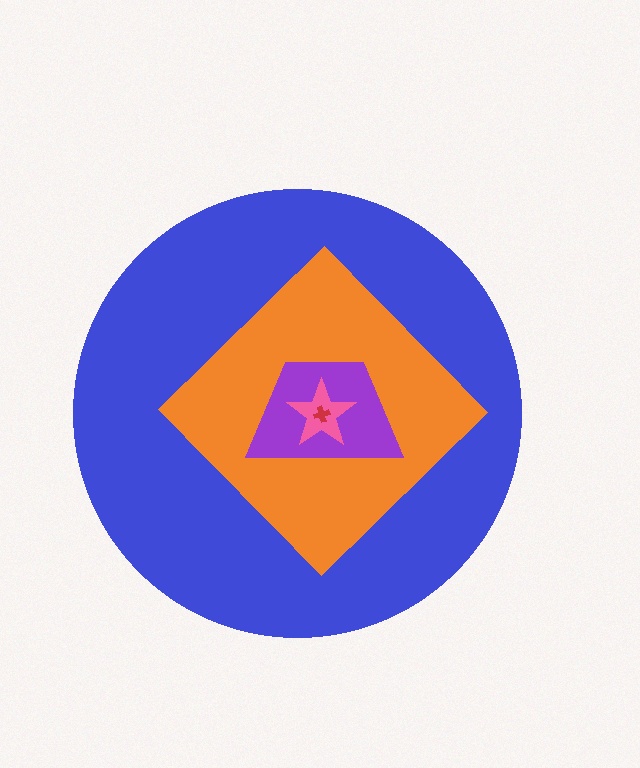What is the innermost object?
The red cross.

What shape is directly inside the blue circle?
The orange diamond.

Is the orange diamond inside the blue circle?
Yes.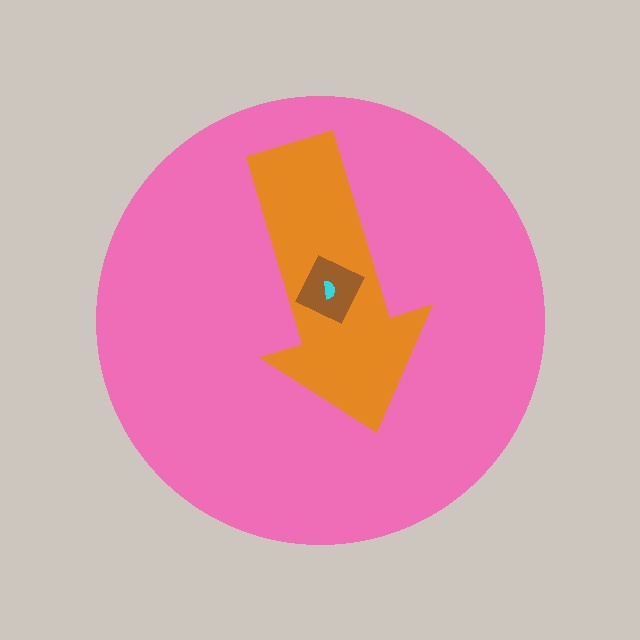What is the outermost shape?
The pink circle.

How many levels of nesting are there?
4.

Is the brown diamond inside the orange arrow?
Yes.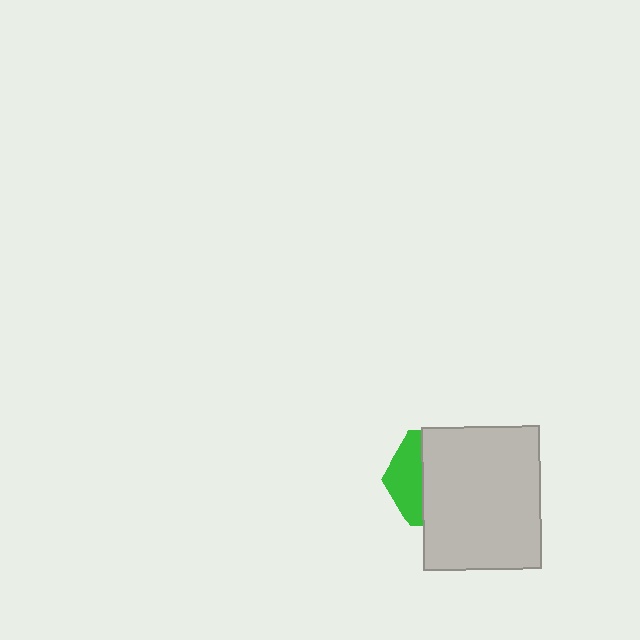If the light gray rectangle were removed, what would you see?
You would see the complete green hexagon.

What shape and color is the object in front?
The object in front is a light gray rectangle.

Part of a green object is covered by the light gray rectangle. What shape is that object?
It is a hexagon.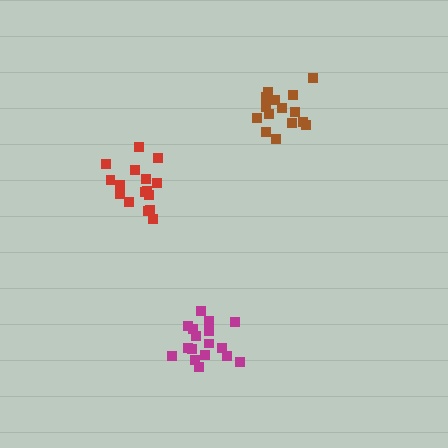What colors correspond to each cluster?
The clusters are colored: brown, red, magenta.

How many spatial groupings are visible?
There are 3 spatial groupings.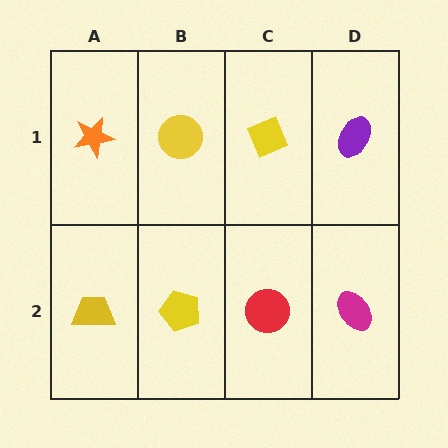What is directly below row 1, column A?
A yellow trapezoid.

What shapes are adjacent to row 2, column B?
A yellow circle (row 1, column B), a yellow trapezoid (row 2, column A), a red circle (row 2, column C).